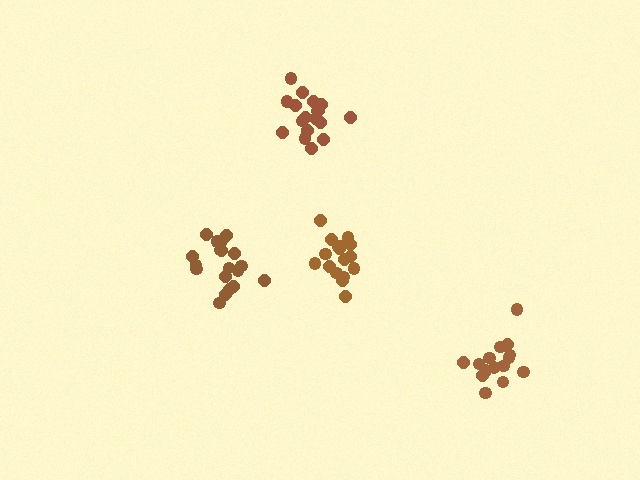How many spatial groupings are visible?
There are 4 spatial groupings.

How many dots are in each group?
Group 1: 18 dots, Group 2: 19 dots, Group 3: 17 dots, Group 4: 15 dots (69 total).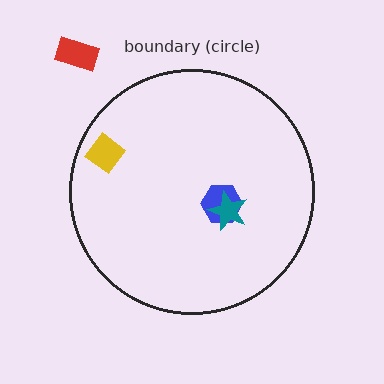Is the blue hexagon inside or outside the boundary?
Inside.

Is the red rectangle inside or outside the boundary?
Outside.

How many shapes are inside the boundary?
3 inside, 1 outside.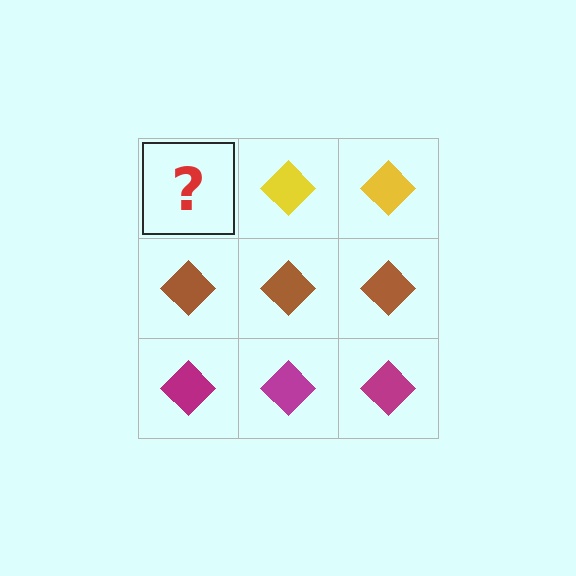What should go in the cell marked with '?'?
The missing cell should contain a yellow diamond.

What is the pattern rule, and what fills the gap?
The rule is that each row has a consistent color. The gap should be filled with a yellow diamond.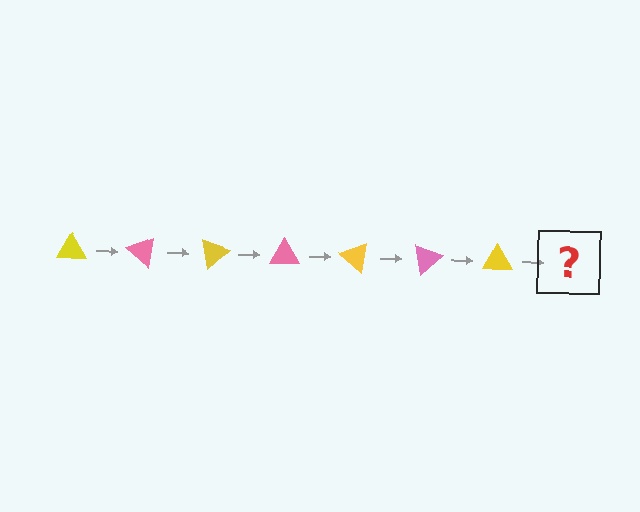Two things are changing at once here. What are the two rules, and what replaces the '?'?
The two rules are that it rotates 40 degrees each step and the color cycles through yellow and pink. The '?' should be a pink triangle, rotated 280 degrees from the start.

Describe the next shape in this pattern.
It should be a pink triangle, rotated 280 degrees from the start.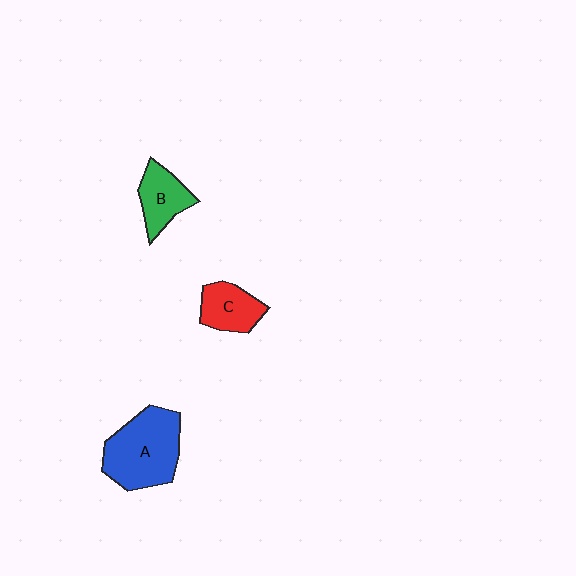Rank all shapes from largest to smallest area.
From largest to smallest: A (blue), B (green), C (red).